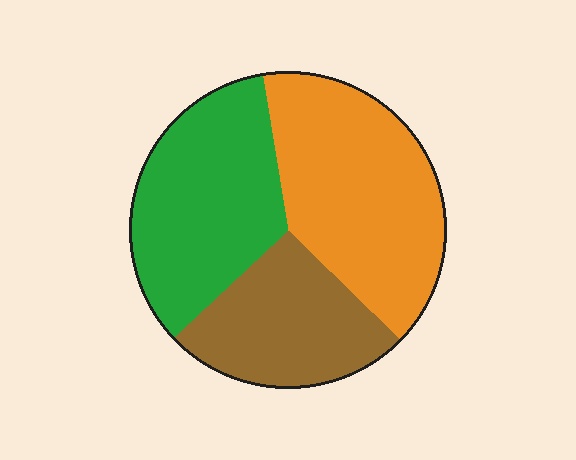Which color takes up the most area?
Orange, at roughly 40%.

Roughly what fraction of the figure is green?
Green covers about 35% of the figure.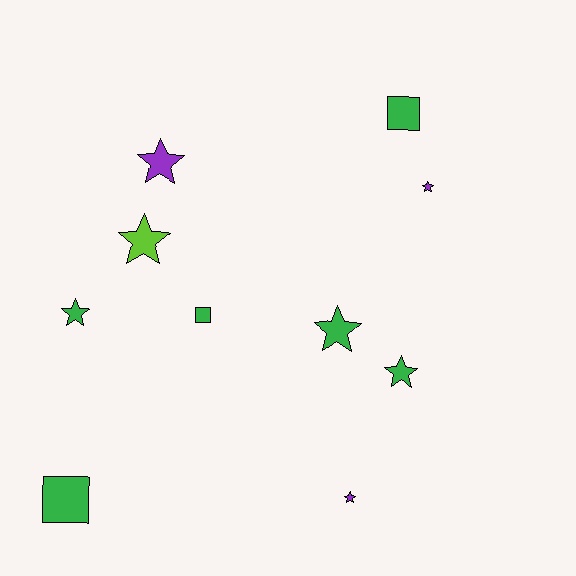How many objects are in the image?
There are 10 objects.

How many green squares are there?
There are 3 green squares.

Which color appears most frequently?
Green, with 6 objects.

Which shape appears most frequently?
Star, with 7 objects.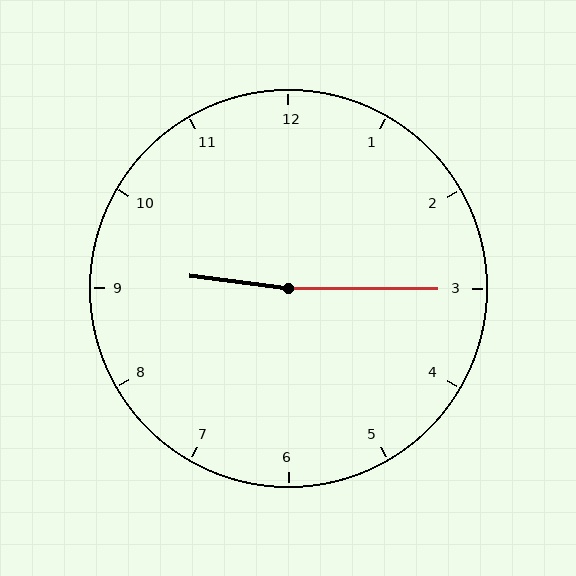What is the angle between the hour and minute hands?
Approximately 172 degrees.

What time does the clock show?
9:15.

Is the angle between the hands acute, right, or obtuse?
It is obtuse.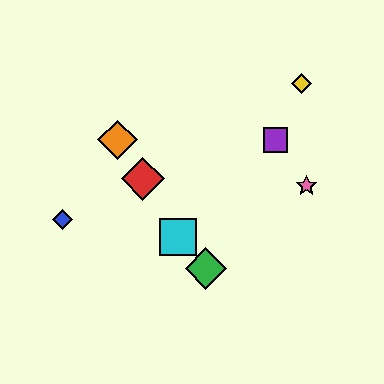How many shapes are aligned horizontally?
2 shapes (the purple square, the orange diamond) are aligned horizontally.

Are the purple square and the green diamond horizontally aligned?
No, the purple square is at y≈140 and the green diamond is at y≈269.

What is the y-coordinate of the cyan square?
The cyan square is at y≈237.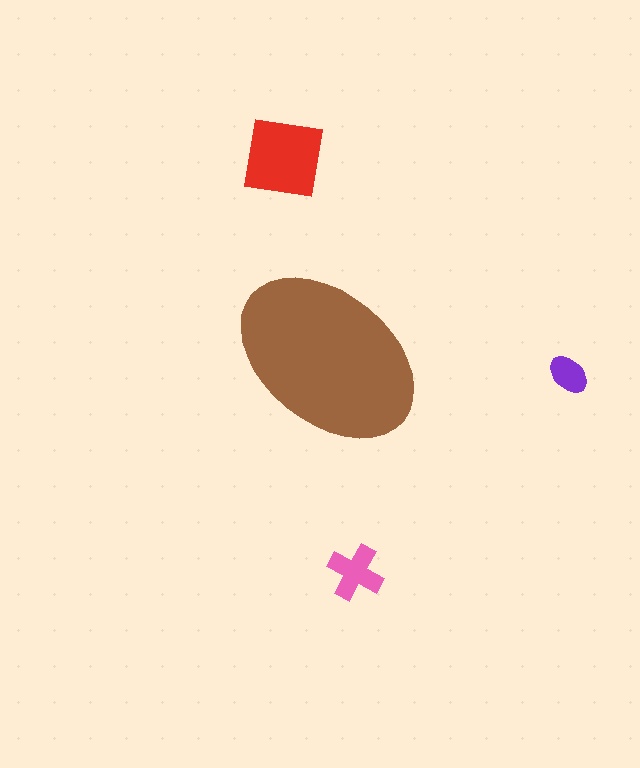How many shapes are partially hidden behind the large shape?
0 shapes are partially hidden.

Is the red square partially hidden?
No, the red square is fully visible.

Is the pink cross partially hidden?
No, the pink cross is fully visible.